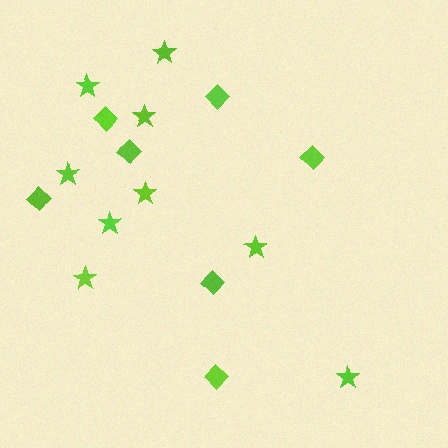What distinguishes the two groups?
There are 2 groups: one group of stars (9) and one group of diamonds (7).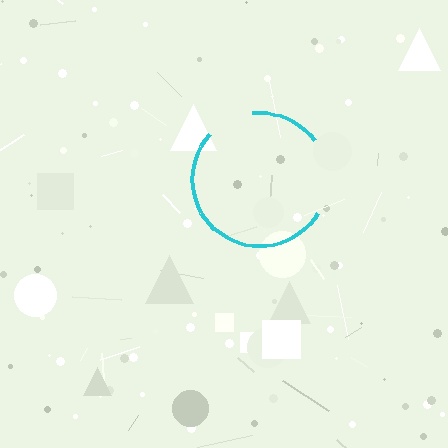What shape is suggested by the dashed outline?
The dashed outline suggests a circle.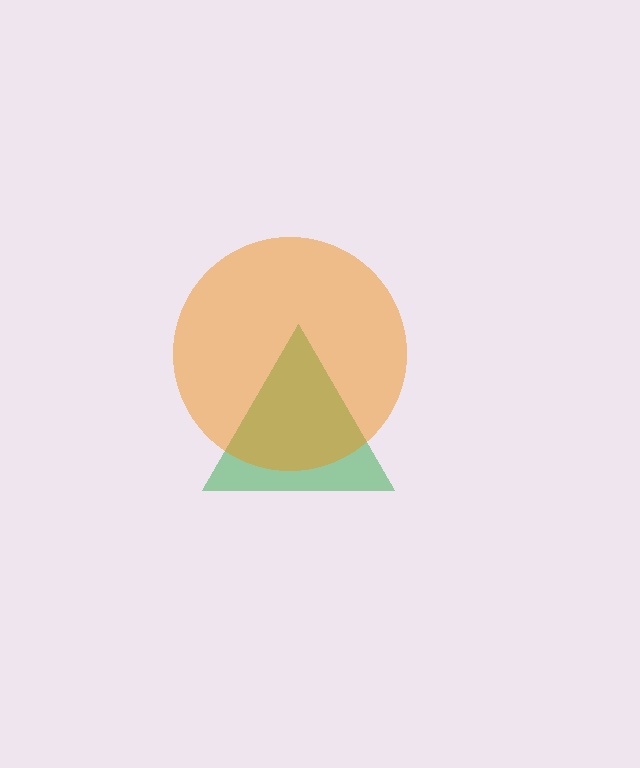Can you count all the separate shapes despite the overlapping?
Yes, there are 2 separate shapes.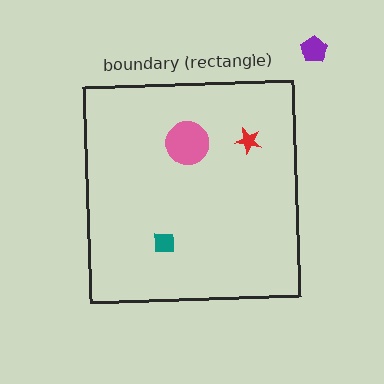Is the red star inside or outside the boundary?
Inside.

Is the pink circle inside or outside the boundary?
Inside.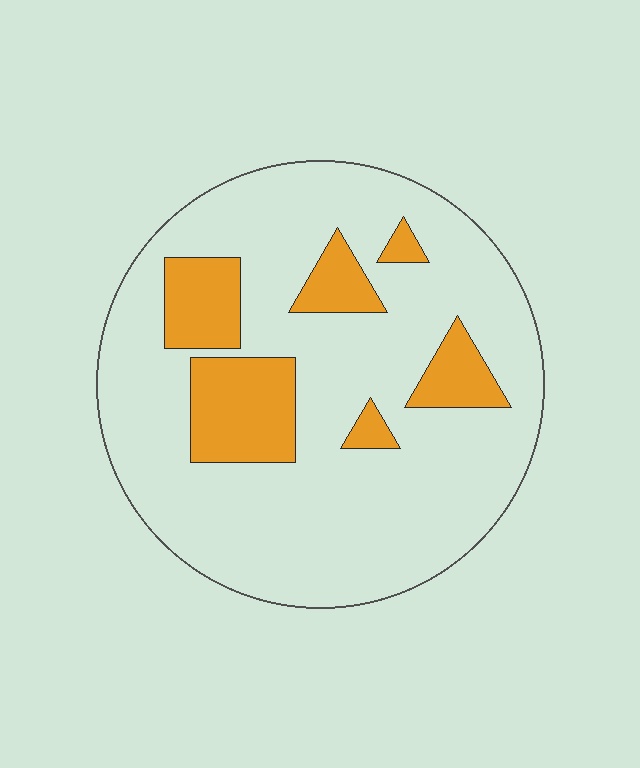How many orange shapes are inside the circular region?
6.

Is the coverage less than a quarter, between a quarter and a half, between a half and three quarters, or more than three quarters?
Less than a quarter.